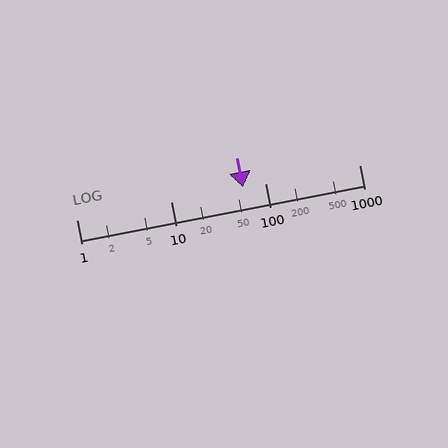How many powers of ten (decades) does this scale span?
The scale spans 3 decades, from 1 to 1000.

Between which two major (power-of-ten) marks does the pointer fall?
The pointer is between 10 and 100.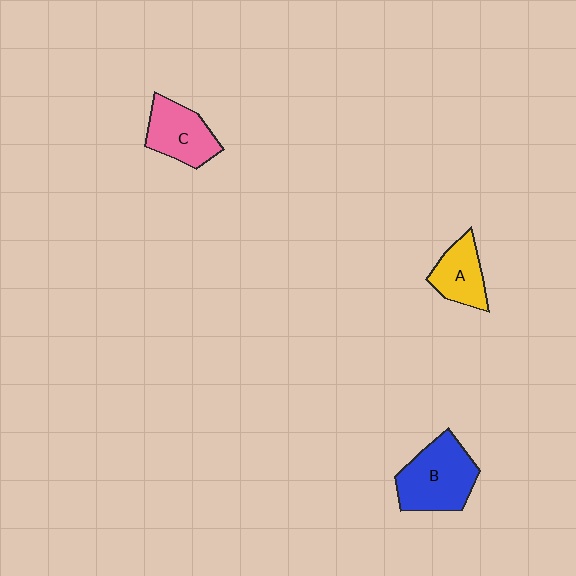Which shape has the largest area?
Shape B (blue).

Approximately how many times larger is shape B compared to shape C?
Approximately 1.4 times.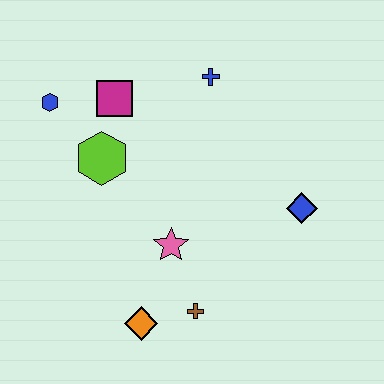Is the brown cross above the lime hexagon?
No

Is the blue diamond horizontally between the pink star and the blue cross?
No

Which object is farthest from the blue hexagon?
The blue diamond is farthest from the blue hexagon.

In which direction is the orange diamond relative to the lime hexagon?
The orange diamond is below the lime hexagon.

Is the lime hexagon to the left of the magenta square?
Yes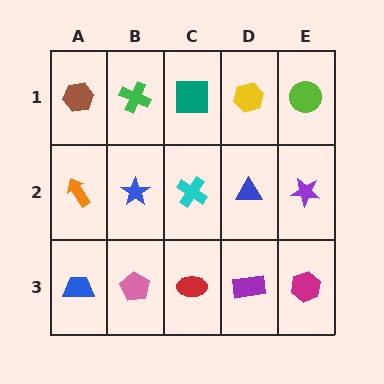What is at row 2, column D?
A blue triangle.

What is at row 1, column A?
A brown hexagon.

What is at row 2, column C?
A cyan cross.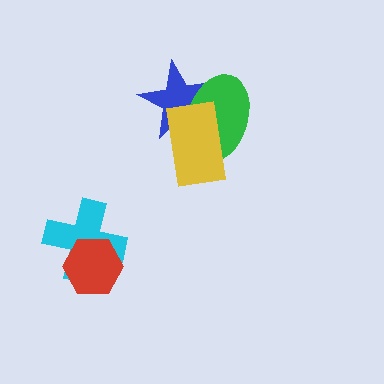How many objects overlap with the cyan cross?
1 object overlaps with the cyan cross.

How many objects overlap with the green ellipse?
2 objects overlap with the green ellipse.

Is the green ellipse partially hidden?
Yes, it is partially covered by another shape.